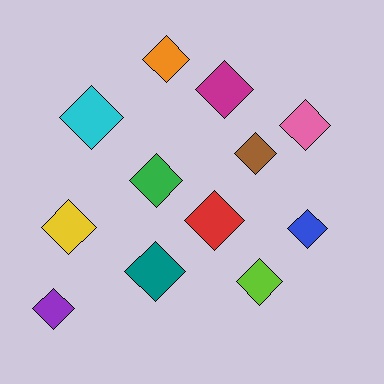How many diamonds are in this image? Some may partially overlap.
There are 12 diamonds.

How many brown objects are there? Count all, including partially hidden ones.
There is 1 brown object.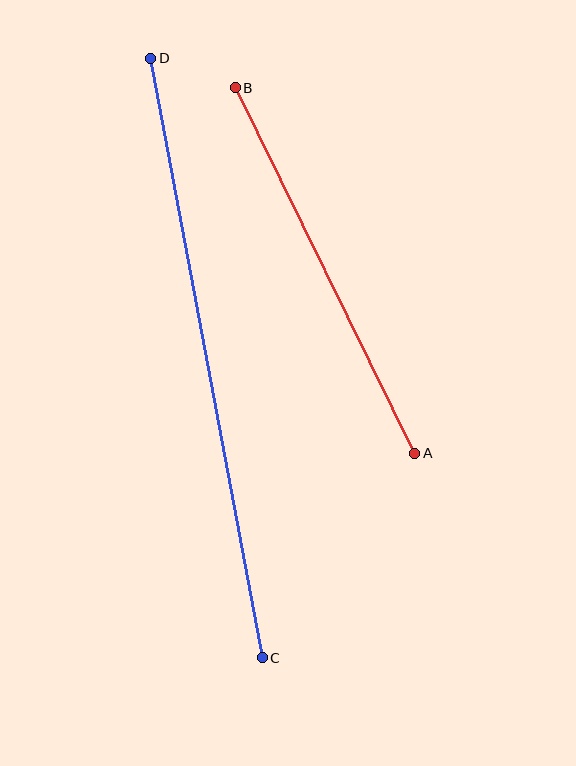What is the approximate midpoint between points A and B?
The midpoint is at approximately (325, 270) pixels.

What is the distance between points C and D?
The distance is approximately 609 pixels.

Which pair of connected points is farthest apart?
Points C and D are farthest apart.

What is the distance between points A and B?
The distance is approximately 407 pixels.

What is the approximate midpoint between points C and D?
The midpoint is at approximately (207, 358) pixels.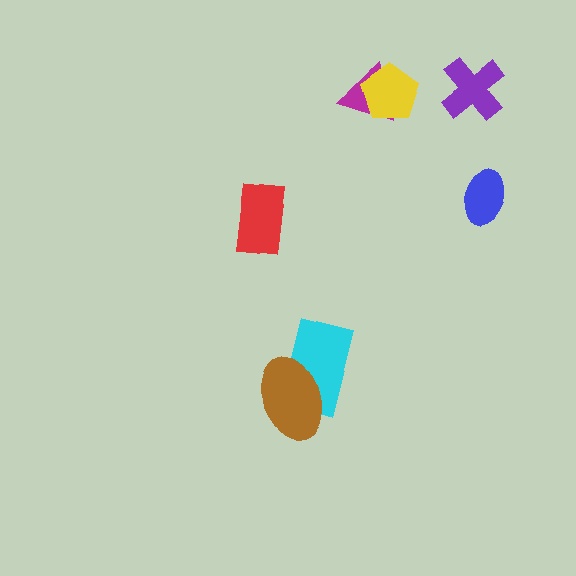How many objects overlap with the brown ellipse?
1 object overlaps with the brown ellipse.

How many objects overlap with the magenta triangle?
1 object overlaps with the magenta triangle.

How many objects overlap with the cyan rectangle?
1 object overlaps with the cyan rectangle.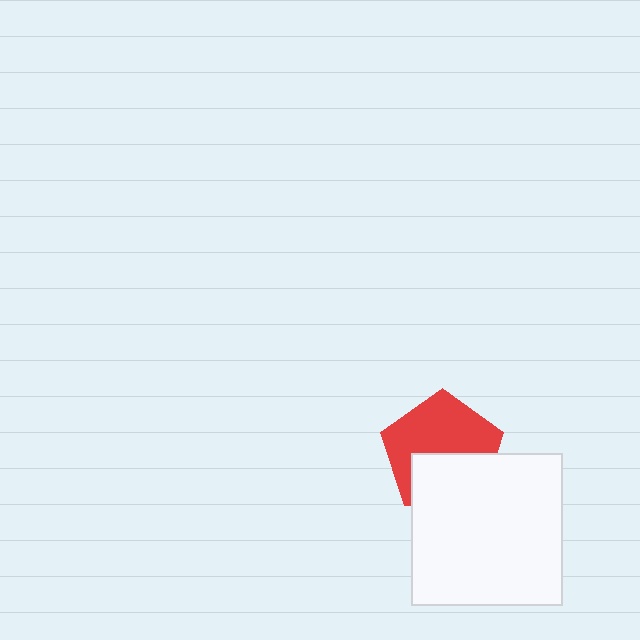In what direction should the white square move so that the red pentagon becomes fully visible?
The white square should move down. That is the shortest direction to clear the overlap and leave the red pentagon fully visible.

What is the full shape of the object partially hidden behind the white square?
The partially hidden object is a red pentagon.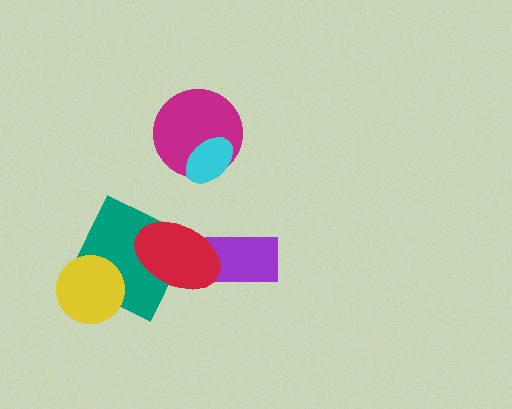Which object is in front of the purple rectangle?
The red ellipse is in front of the purple rectangle.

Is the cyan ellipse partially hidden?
No, no other shape covers it.